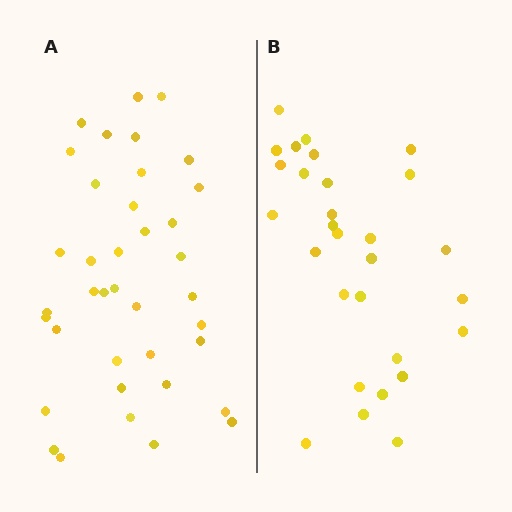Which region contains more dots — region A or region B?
Region A (the left region) has more dots.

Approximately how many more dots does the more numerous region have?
Region A has roughly 8 or so more dots than region B.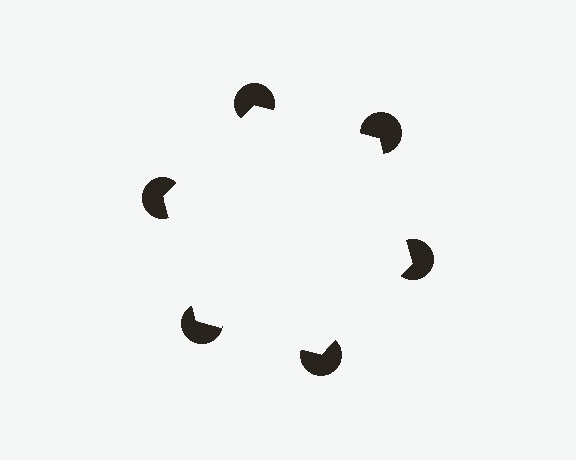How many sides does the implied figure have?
6 sides.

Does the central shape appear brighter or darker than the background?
It typically appears slightly brighter than the background, even though no actual brightness change is drawn.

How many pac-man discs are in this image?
There are 6 — one at each vertex of the illusory hexagon.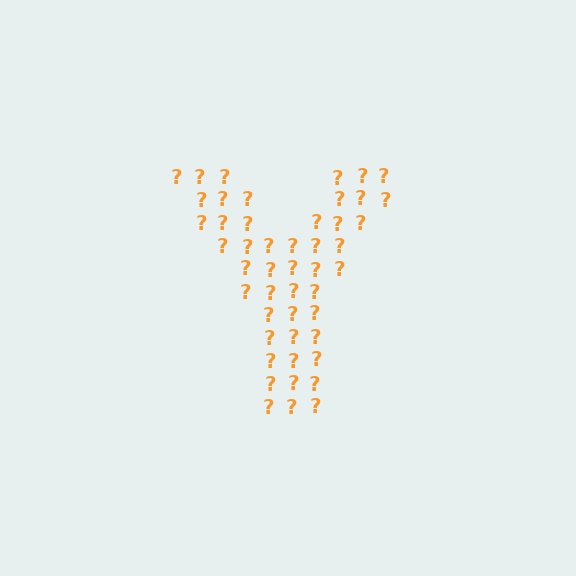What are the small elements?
The small elements are question marks.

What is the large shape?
The large shape is the letter Y.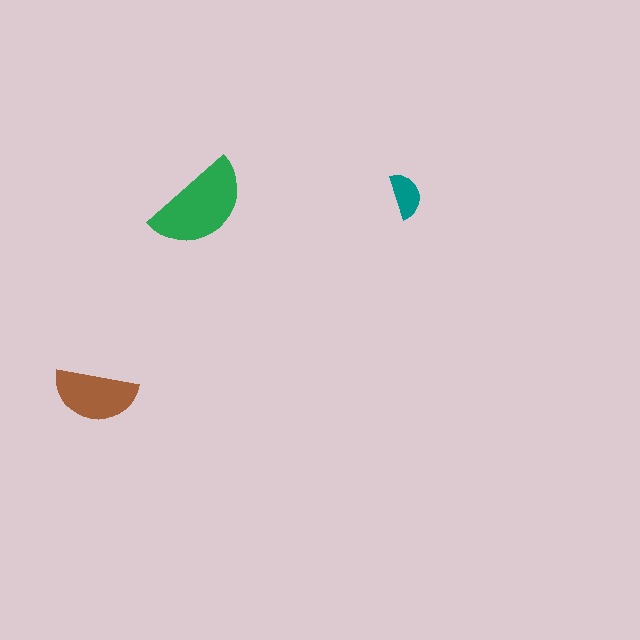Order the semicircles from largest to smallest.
the green one, the brown one, the teal one.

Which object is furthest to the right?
The teal semicircle is rightmost.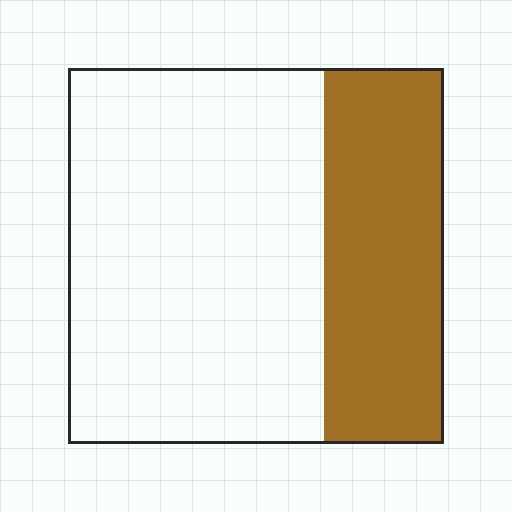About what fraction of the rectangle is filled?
About one third (1/3).